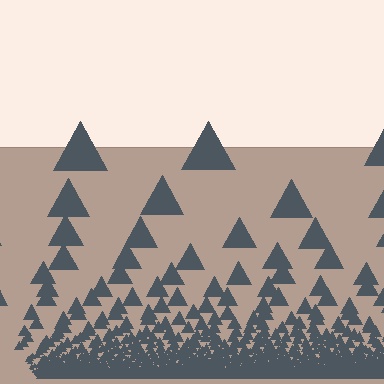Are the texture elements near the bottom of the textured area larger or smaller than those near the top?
Smaller. The gradient is inverted — elements near the bottom are smaller and denser.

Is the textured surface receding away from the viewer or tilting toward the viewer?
The surface appears to tilt toward the viewer. Texture elements get larger and sparser toward the top.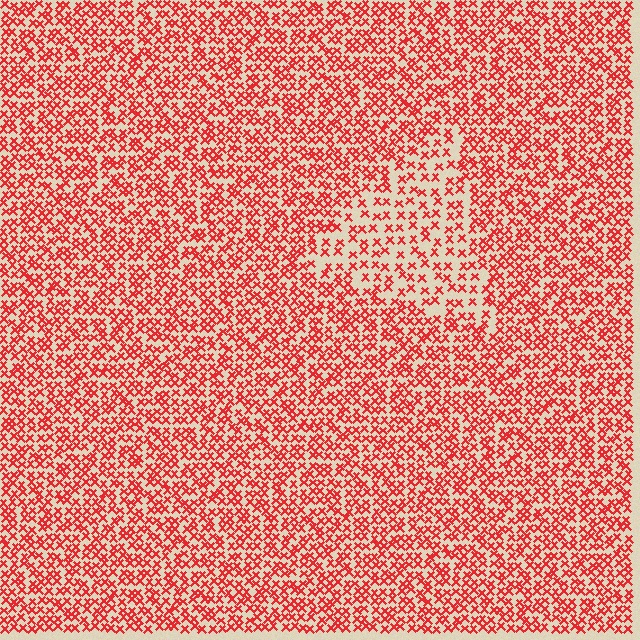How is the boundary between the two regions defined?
The boundary is defined by a change in element density (approximately 1.9x ratio). All elements are the same color, size, and shape.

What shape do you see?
I see a triangle.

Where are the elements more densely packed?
The elements are more densely packed outside the triangle boundary.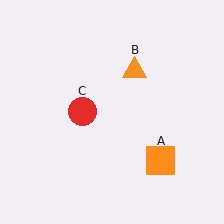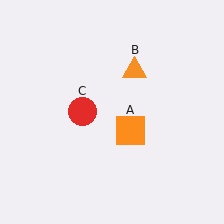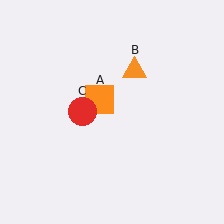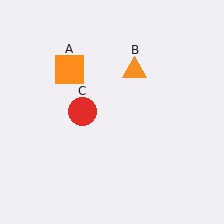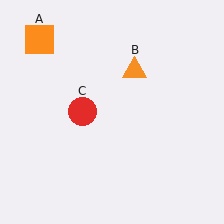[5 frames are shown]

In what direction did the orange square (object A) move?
The orange square (object A) moved up and to the left.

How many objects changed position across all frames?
1 object changed position: orange square (object A).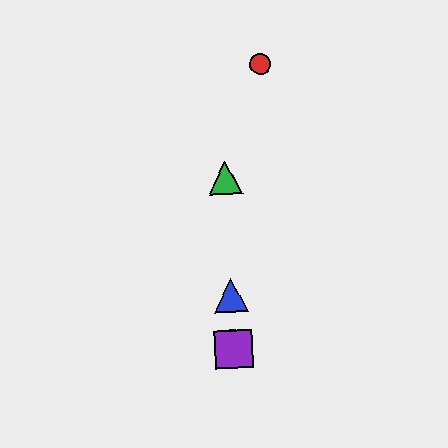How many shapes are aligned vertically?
4 shapes (the blue triangle, the green triangle, the yellow circle, the purple square) are aligned vertically.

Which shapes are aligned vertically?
The blue triangle, the green triangle, the yellow circle, the purple square are aligned vertically.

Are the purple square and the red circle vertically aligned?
No, the purple square is at x≈234 and the red circle is at x≈260.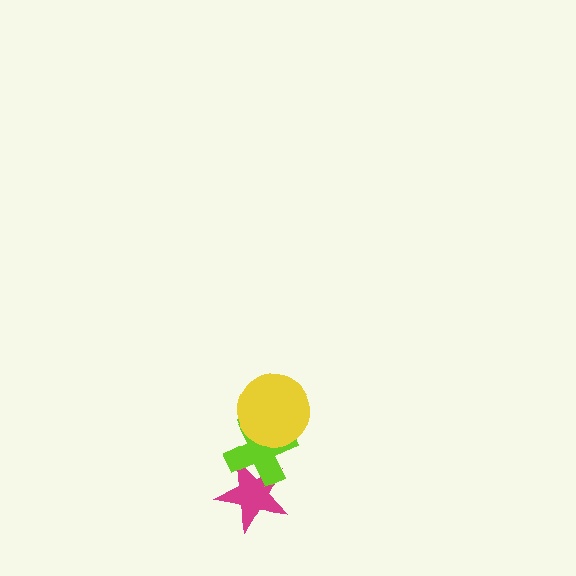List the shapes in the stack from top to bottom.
From top to bottom: the yellow circle, the lime cross, the magenta star.